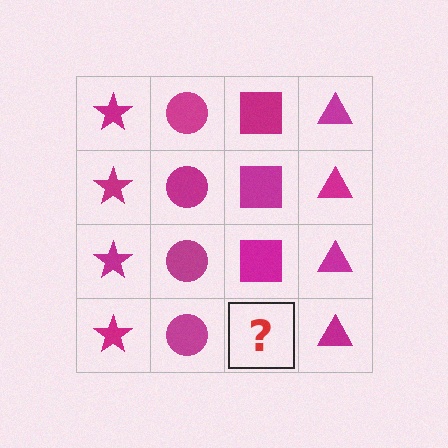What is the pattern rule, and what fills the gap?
The rule is that each column has a consistent shape. The gap should be filled with a magenta square.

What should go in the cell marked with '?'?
The missing cell should contain a magenta square.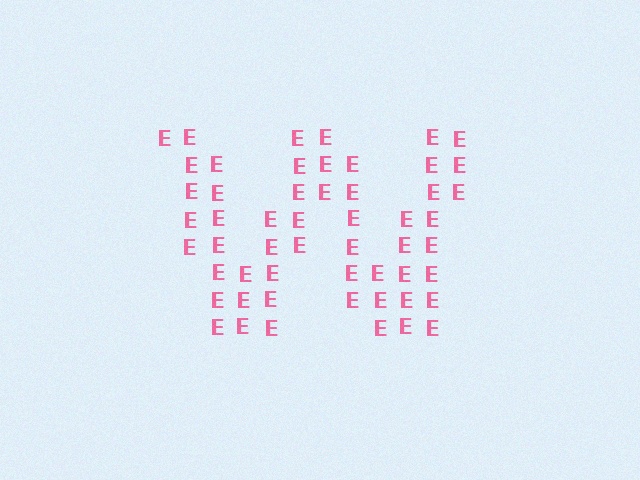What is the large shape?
The large shape is the letter W.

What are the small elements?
The small elements are letter E's.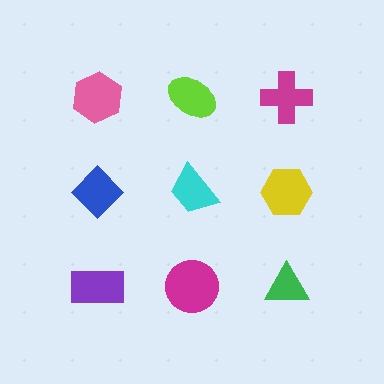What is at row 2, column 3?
A yellow hexagon.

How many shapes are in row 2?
3 shapes.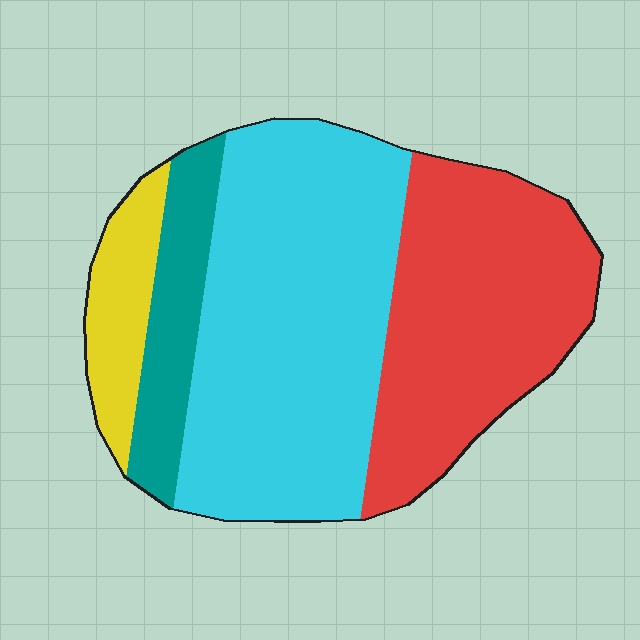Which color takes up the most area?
Cyan, at roughly 45%.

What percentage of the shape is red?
Red takes up about one third (1/3) of the shape.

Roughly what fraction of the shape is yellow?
Yellow takes up about one tenth (1/10) of the shape.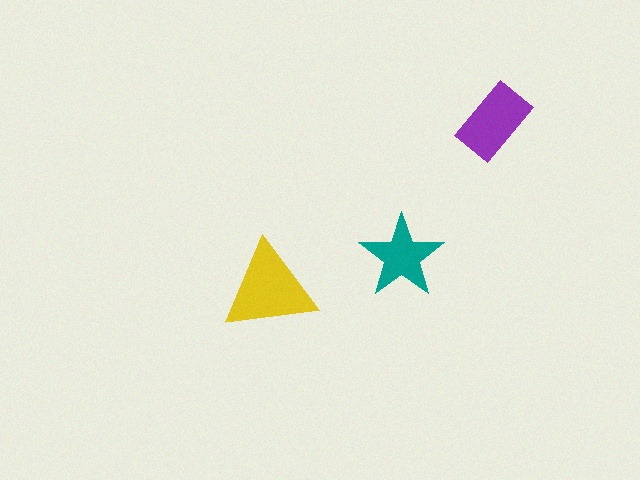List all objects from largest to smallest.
The yellow triangle, the purple rectangle, the teal star.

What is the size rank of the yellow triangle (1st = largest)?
1st.